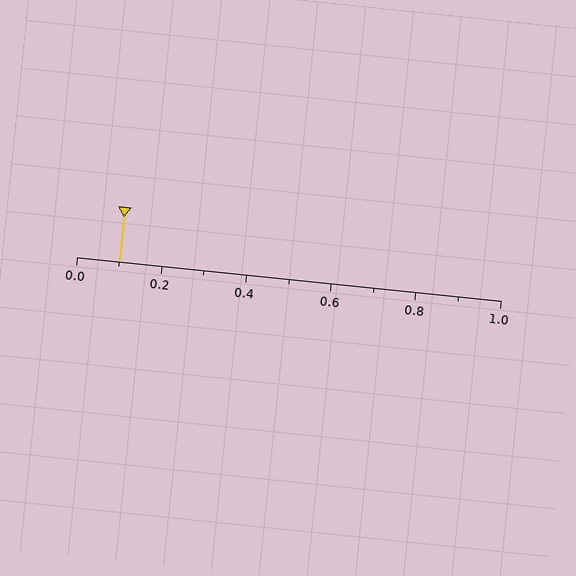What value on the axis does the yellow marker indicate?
The marker indicates approximately 0.1.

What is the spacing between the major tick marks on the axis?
The major ticks are spaced 0.2 apart.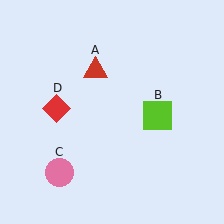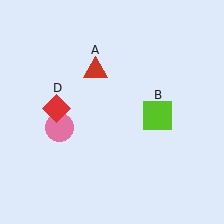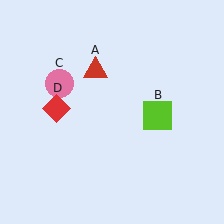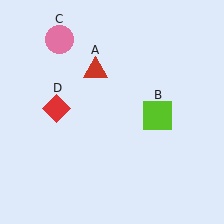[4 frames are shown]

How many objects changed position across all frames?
1 object changed position: pink circle (object C).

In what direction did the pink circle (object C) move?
The pink circle (object C) moved up.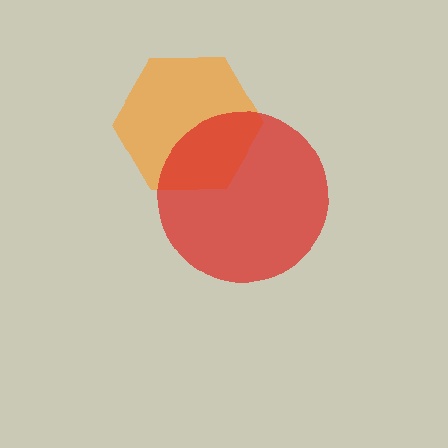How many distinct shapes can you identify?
There are 2 distinct shapes: an orange hexagon, a red circle.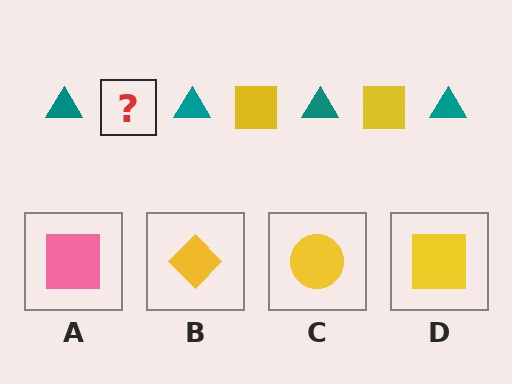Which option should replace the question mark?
Option D.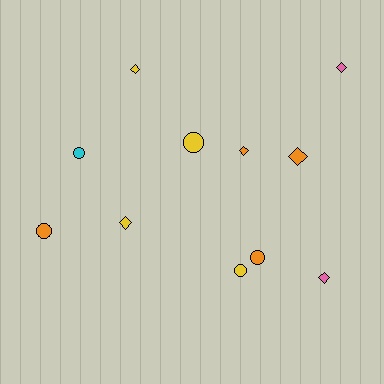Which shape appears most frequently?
Diamond, with 6 objects.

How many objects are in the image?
There are 11 objects.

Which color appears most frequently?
Orange, with 4 objects.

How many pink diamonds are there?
There are 2 pink diamonds.